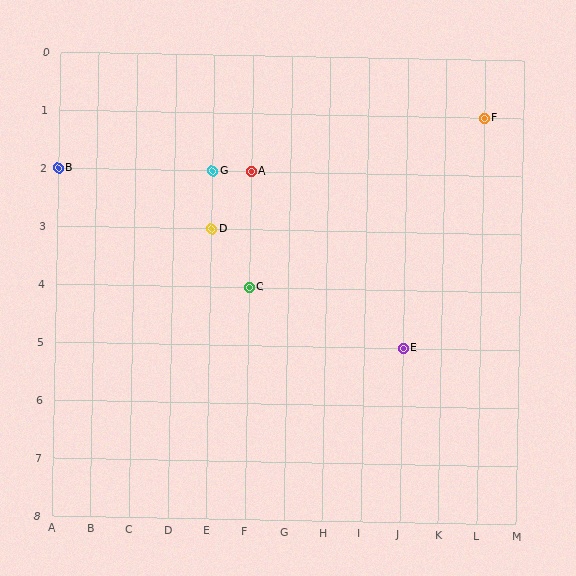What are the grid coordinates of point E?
Point E is at grid coordinates (J, 5).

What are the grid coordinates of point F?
Point F is at grid coordinates (L, 1).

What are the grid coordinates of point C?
Point C is at grid coordinates (F, 4).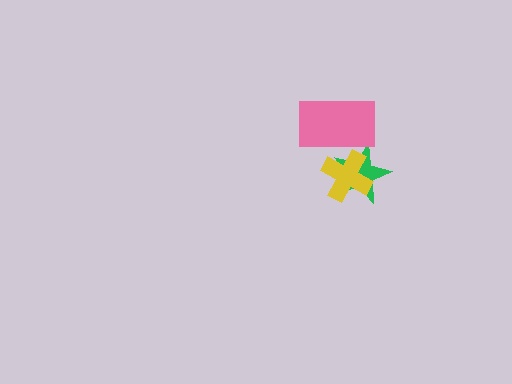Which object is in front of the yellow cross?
The pink rectangle is in front of the yellow cross.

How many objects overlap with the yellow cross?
2 objects overlap with the yellow cross.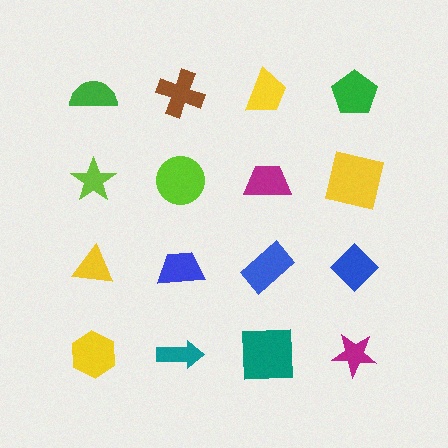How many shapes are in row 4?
4 shapes.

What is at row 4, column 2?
A teal arrow.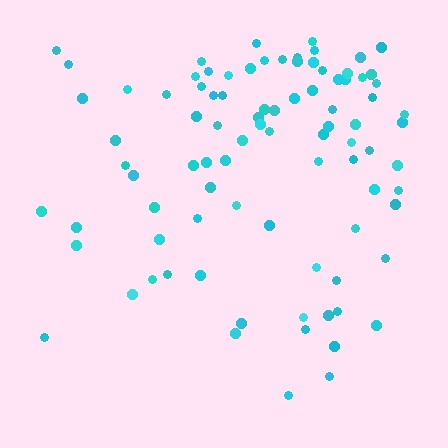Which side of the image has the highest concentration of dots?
The top.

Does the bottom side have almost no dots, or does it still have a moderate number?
Still a moderate number, just noticeably fewer than the top.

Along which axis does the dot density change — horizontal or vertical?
Vertical.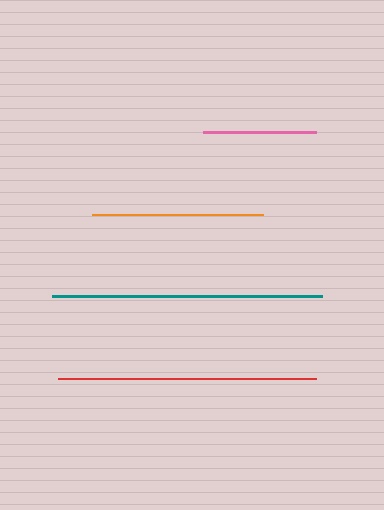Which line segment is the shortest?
The pink line is the shortest at approximately 113 pixels.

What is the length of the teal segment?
The teal segment is approximately 270 pixels long.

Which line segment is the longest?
The teal line is the longest at approximately 270 pixels.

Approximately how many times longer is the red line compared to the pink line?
The red line is approximately 2.3 times the length of the pink line.